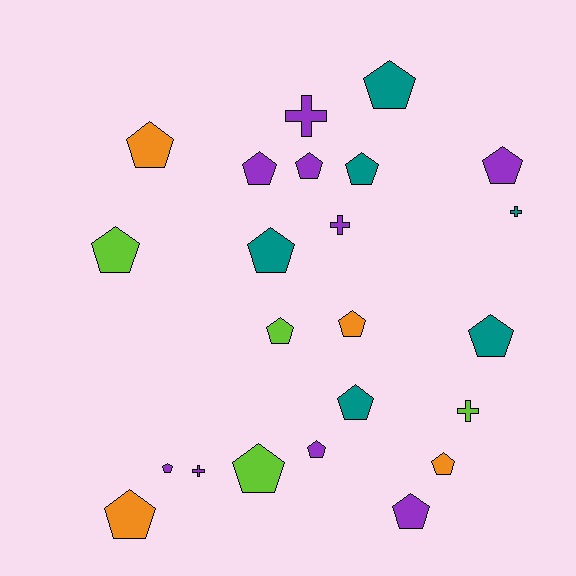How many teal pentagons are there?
There are 5 teal pentagons.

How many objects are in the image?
There are 23 objects.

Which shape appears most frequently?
Pentagon, with 18 objects.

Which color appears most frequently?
Purple, with 9 objects.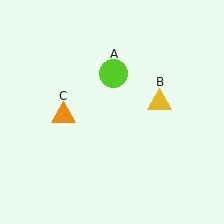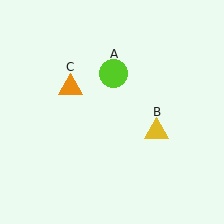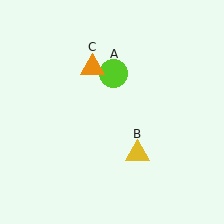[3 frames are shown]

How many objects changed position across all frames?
2 objects changed position: yellow triangle (object B), orange triangle (object C).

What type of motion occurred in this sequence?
The yellow triangle (object B), orange triangle (object C) rotated clockwise around the center of the scene.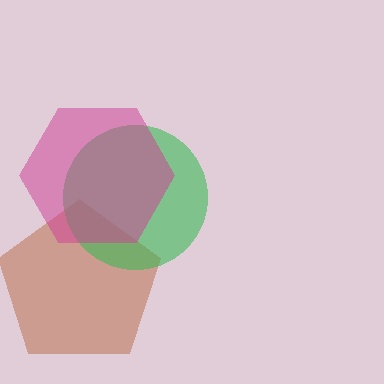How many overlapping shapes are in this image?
There are 3 overlapping shapes in the image.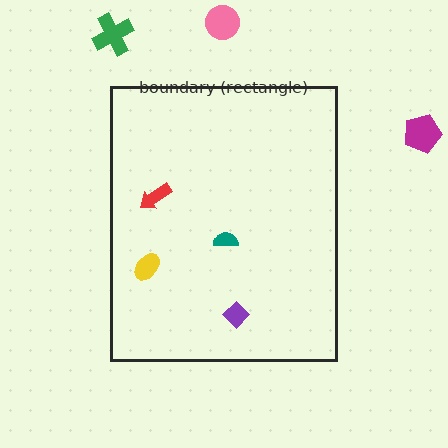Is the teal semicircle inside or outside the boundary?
Inside.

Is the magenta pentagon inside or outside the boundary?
Outside.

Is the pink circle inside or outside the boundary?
Outside.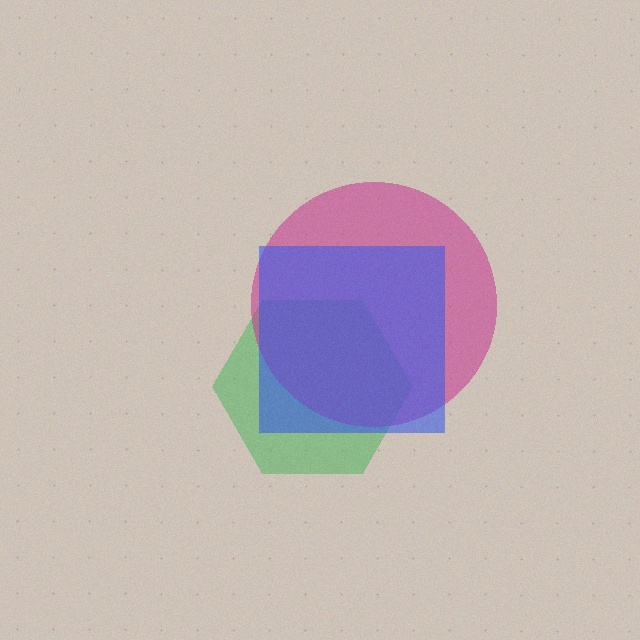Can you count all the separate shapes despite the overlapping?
Yes, there are 3 separate shapes.